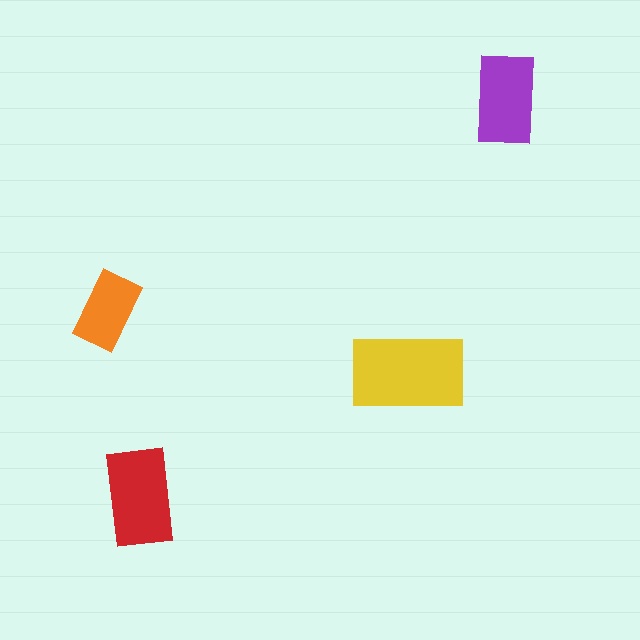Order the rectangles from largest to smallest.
the yellow one, the red one, the purple one, the orange one.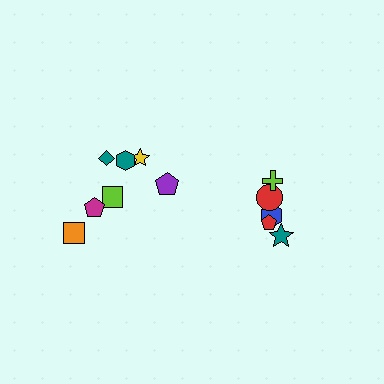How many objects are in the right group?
There are 5 objects.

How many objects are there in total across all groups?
There are 12 objects.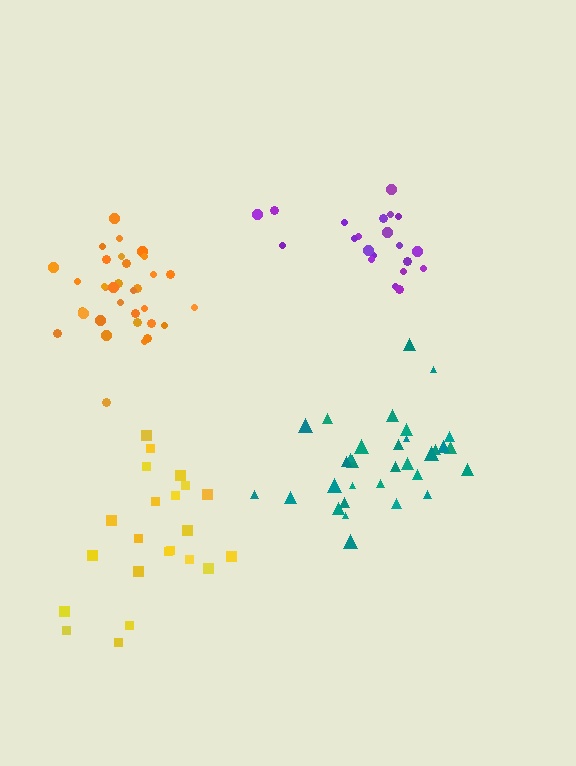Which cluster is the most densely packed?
Orange.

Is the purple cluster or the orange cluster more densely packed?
Orange.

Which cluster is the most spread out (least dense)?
Yellow.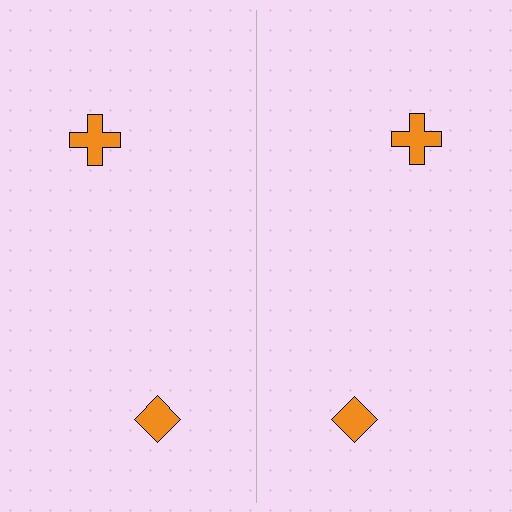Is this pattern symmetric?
Yes, this pattern has bilateral (reflection) symmetry.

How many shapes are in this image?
There are 4 shapes in this image.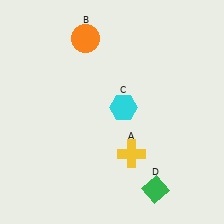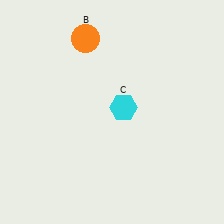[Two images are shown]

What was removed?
The yellow cross (A), the green diamond (D) were removed in Image 2.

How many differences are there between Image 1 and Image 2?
There are 2 differences between the two images.